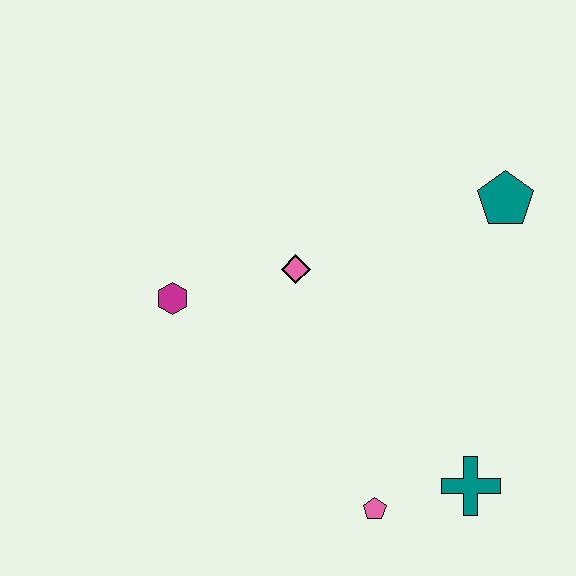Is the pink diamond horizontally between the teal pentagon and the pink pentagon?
No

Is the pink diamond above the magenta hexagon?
Yes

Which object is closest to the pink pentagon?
The teal cross is closest to the pink pentagon.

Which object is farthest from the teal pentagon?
The magenta hexagon is farthest from the teal pentagon.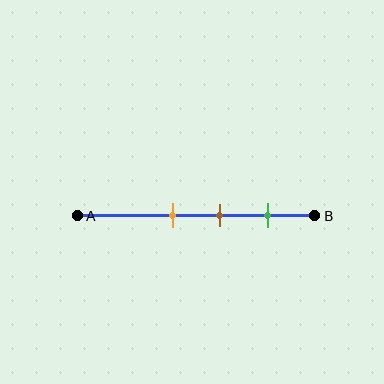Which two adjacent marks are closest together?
The orange and brown marks are the closest adjacent pair.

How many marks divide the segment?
There are 3 marks dividing the segment.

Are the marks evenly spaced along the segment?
Yes, the marks are approximately evenly spaced.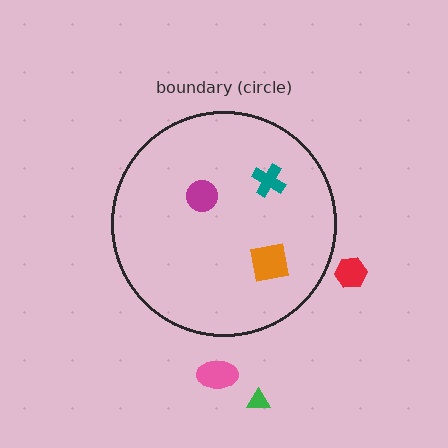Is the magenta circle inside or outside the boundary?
Inside.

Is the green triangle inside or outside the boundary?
Outside.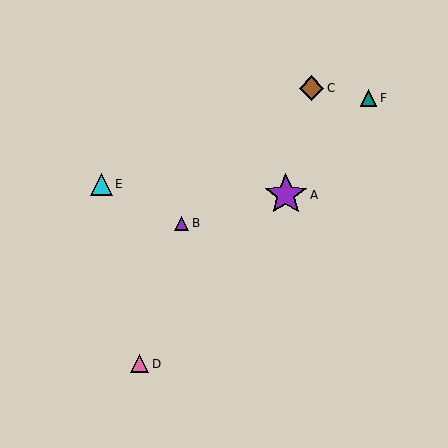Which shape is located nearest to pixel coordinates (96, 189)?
The cyan triangle (labeled E) at (101, 184) is nearest to that location.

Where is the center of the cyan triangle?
The center of the cyan triangle is at (101, 184).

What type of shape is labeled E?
Shape E is a cyan triangle.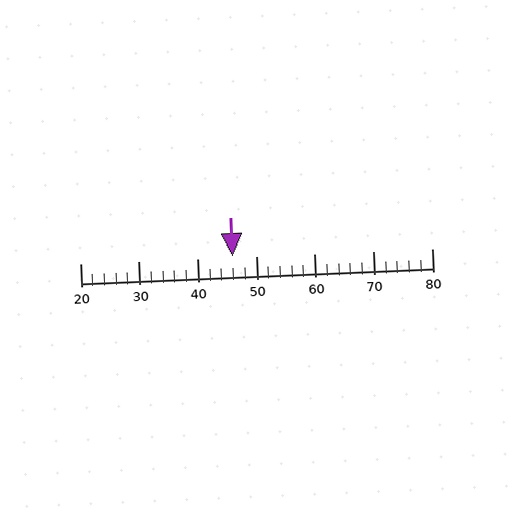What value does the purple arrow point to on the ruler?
The purple arrow points to approximately 46.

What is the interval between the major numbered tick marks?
The major tick marks are spaced 10 units apart.